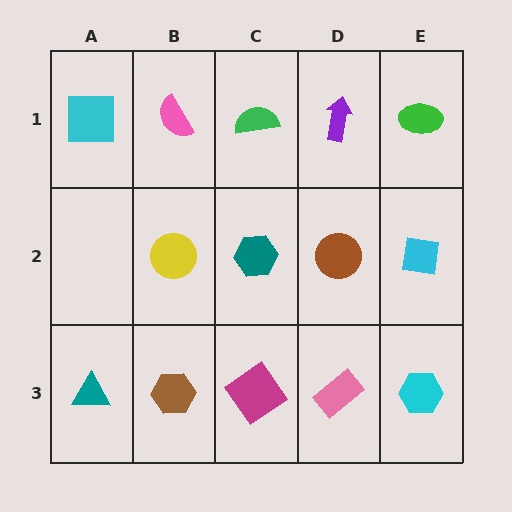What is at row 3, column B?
A brown hexagon.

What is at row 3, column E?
A cyan hexagon.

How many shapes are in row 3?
5 shapes.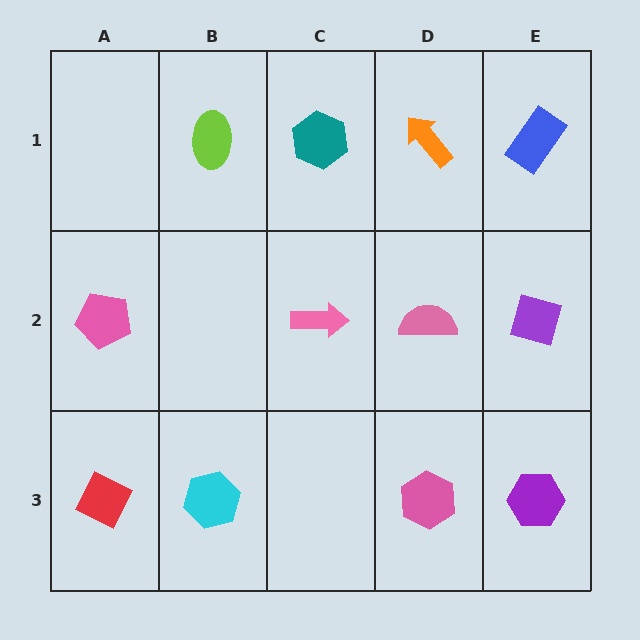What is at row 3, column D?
A pink hexagon.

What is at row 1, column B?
A lime ellipse.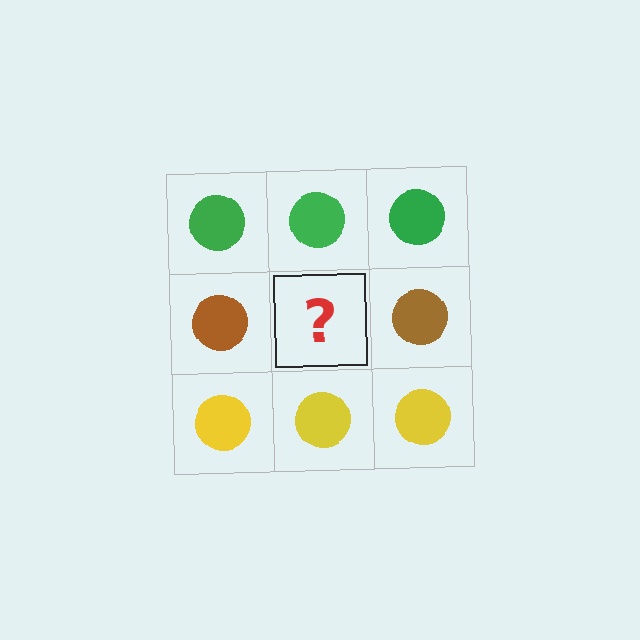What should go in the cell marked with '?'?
The missing cell should contain a brown circle.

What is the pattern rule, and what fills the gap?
The rule is that each row has a consistent color. The gap should be filled with a brown circle.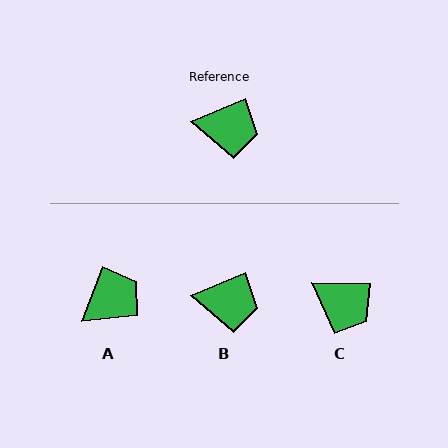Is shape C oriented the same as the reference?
No, it is off by about 25 degrees.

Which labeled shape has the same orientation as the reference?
B.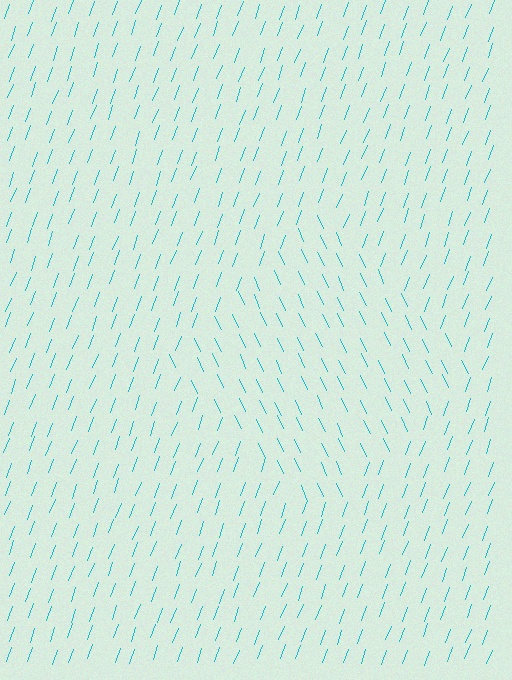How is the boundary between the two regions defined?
The boundary is defined purely by a change in line orientation (approximately 45 degrees difference). All lines are the same color and thickness.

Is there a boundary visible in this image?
Yes, there is a texture boundary formed by a change in line orientation.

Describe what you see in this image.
The image is filled with small cyan line segments. A diamond region in the image has lines oriented differently from the surrounding lines, creating a visible texture boundary.